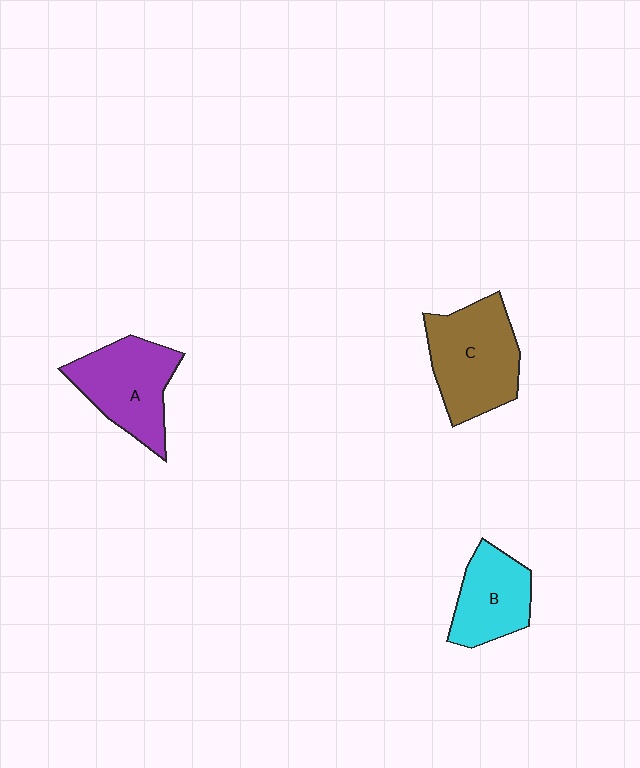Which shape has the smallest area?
Shape B (cyan).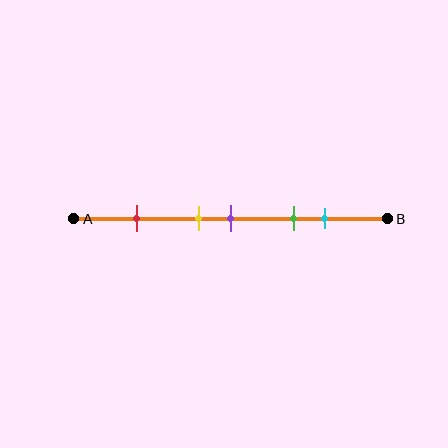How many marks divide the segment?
There are 5 marks dividing the segment.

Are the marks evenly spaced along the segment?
No, the marks are not evenly spaced.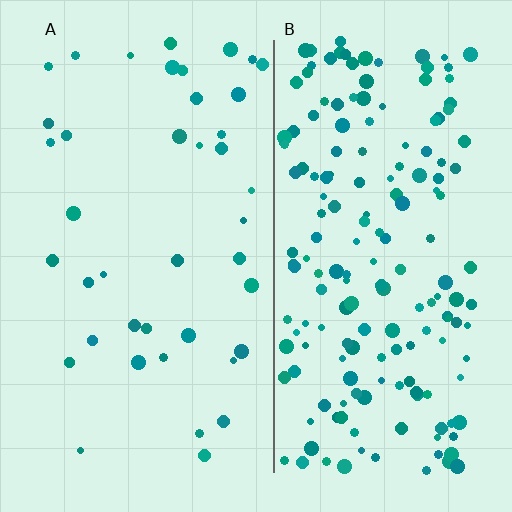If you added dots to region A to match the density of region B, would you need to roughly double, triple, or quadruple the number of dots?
Approximately quadruple.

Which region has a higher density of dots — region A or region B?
B (the right).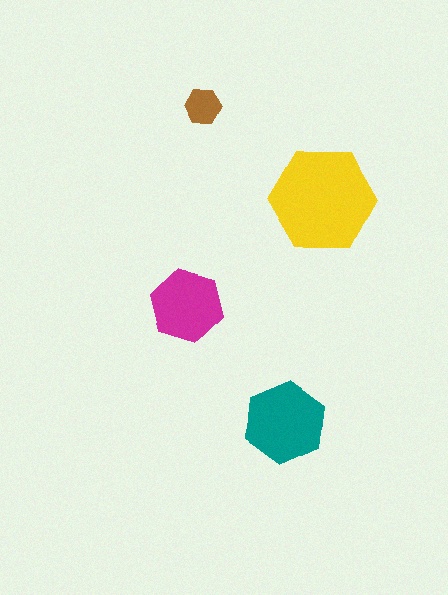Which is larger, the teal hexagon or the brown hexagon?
The teal one.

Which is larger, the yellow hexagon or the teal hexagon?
The yellow one.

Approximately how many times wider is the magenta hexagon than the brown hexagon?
About 2 times wider.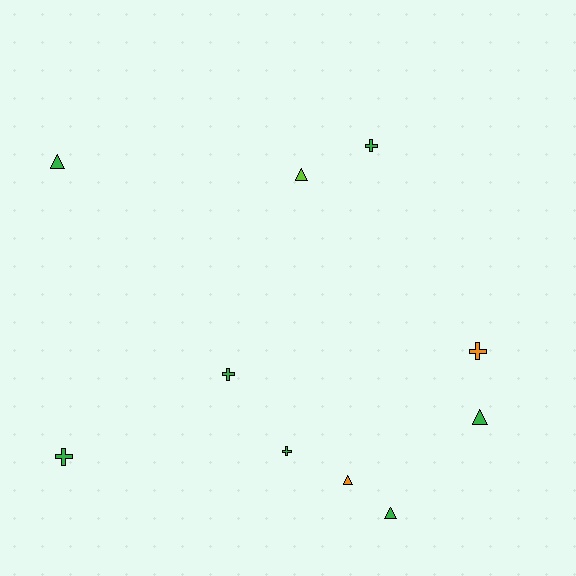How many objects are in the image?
There are 10 objects.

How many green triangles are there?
There are 3 green triangles.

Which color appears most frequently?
Green, with 7 objects.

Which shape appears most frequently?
Cross, with 5 objects.